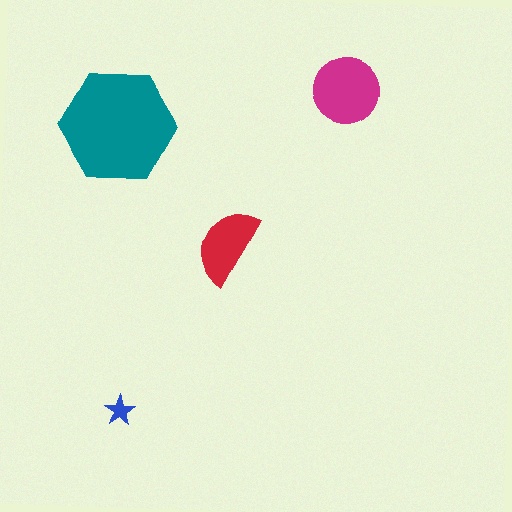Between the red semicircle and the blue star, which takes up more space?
The red semicircle.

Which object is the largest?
The teal hexagon.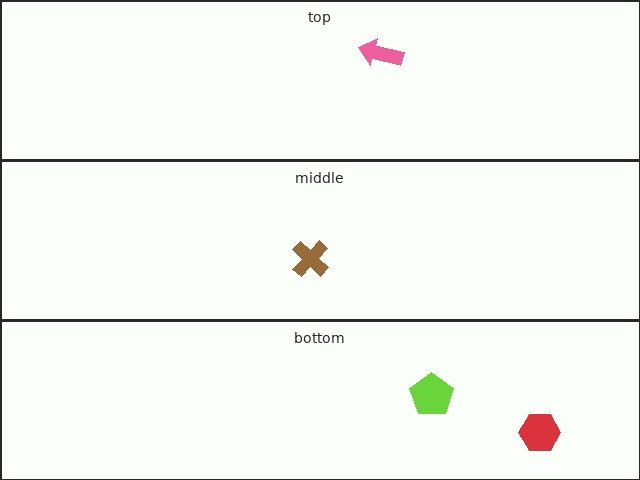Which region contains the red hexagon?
The bottom region.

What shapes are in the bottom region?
The lime pentagon, the red hexagon.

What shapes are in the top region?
The pink arrow.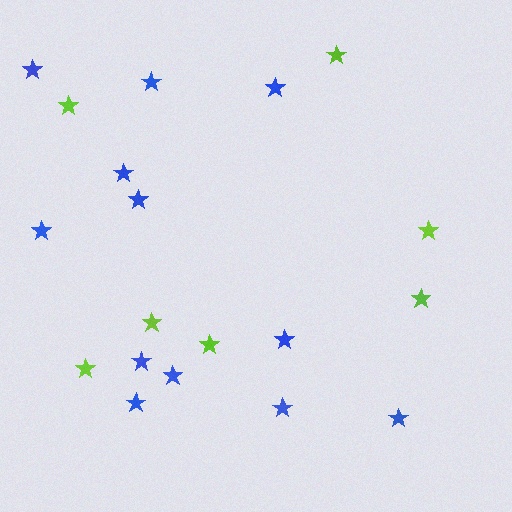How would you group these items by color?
There are 2 groups: one group of blue stars (12) and one group of lime stars (7).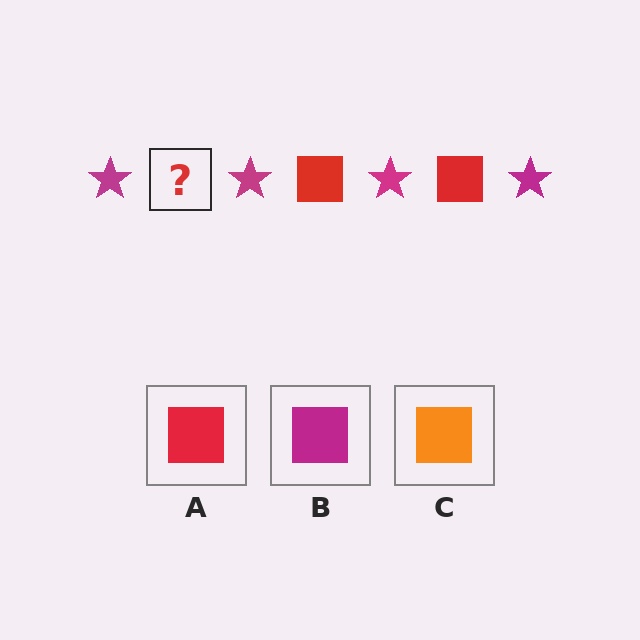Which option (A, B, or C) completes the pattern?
A.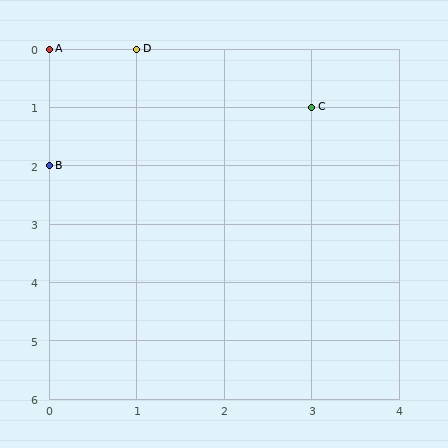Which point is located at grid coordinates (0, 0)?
Point A is at (0, 0).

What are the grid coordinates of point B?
Point B is at grid coordinates (0, 2).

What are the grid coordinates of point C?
Point C is at grid coordinates (3, 1).